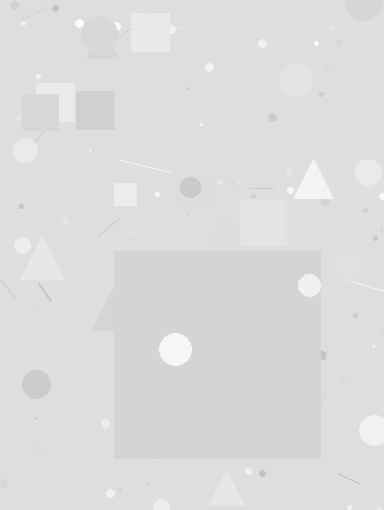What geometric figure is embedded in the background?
A square is embedded in the background.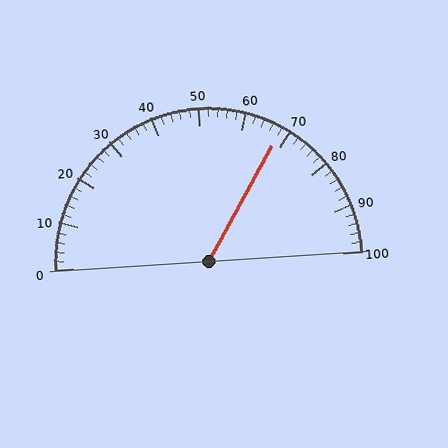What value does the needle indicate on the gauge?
The needle indicates approximately 68.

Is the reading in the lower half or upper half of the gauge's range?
The reading is in the upper half of the range (0 to 100).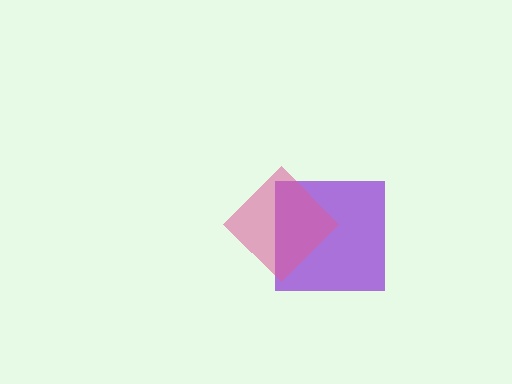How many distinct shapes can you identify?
There are 2 distinct shapes: a purple square, a pink diamond.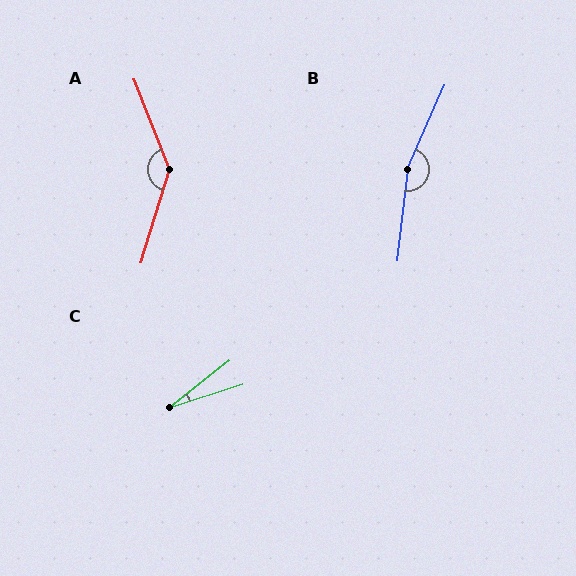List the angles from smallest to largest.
C (21°), A (142°), B (163°).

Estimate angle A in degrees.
Approximately 142 degrees.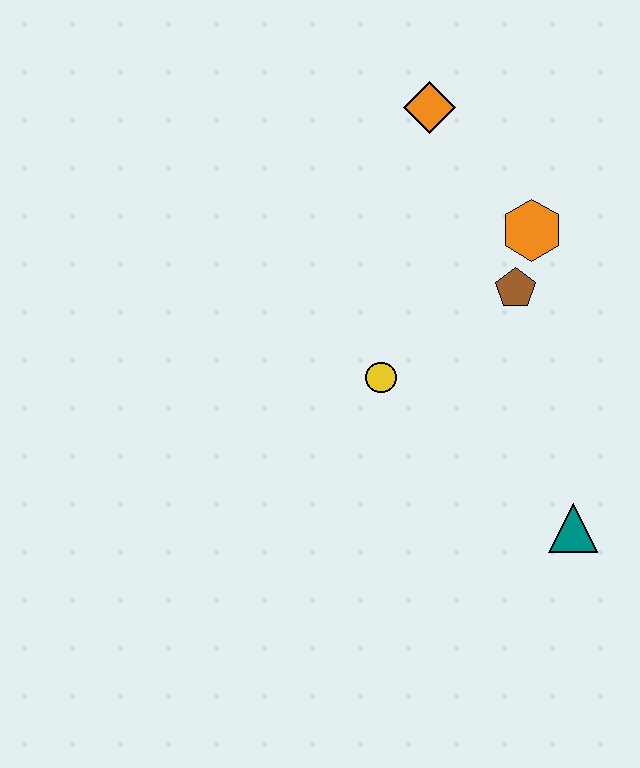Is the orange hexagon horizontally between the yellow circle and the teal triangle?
Yes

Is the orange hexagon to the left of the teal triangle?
Yes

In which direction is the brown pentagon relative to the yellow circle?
The brown pentagon is to the right of the yellow circle.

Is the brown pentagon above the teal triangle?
Yes